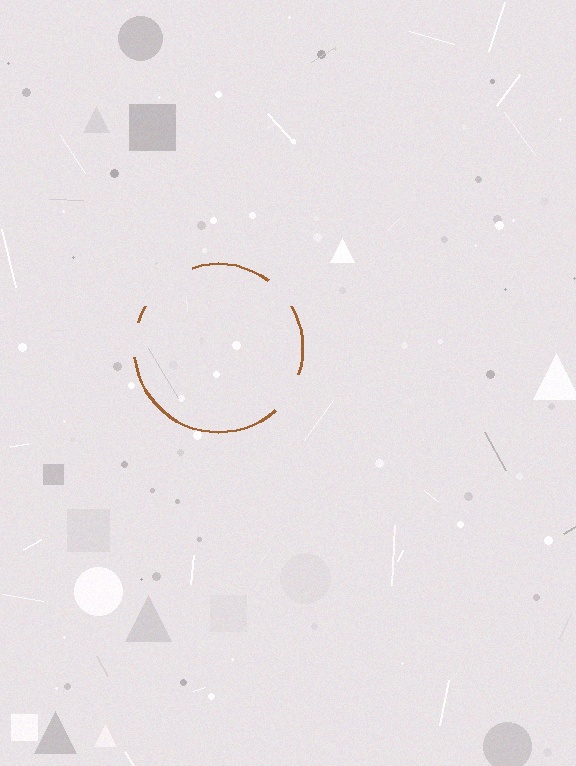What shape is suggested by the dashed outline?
The dashed outline suggests a circle.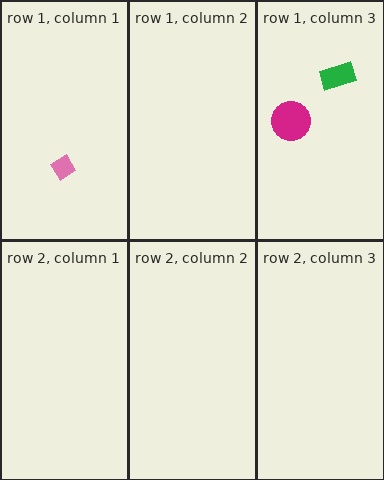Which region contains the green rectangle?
The row 1, column 3 region.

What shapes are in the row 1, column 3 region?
The green rectangle, the magenta circle.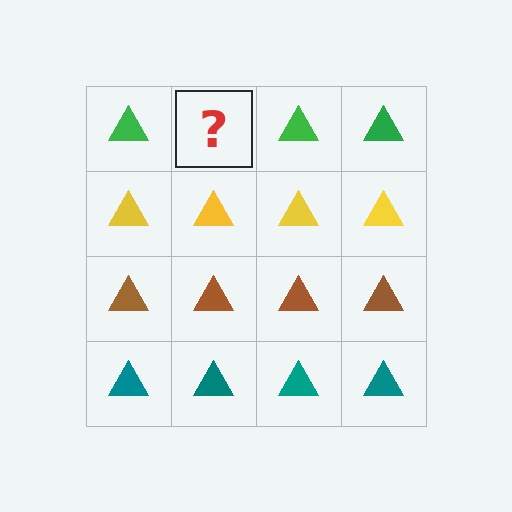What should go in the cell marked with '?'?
The missing cell should contain a green triangle.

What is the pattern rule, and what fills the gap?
The rule is that each row has a consistent color. The gap should be filled with a green triangle.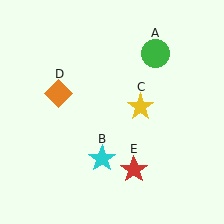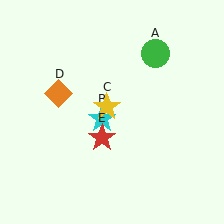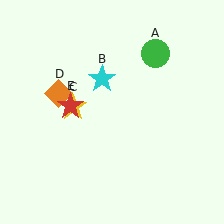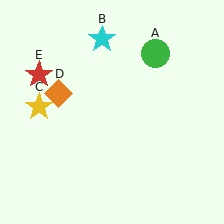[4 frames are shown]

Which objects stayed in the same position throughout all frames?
Green circle (object A) and orange diamond (object D) remained stationary.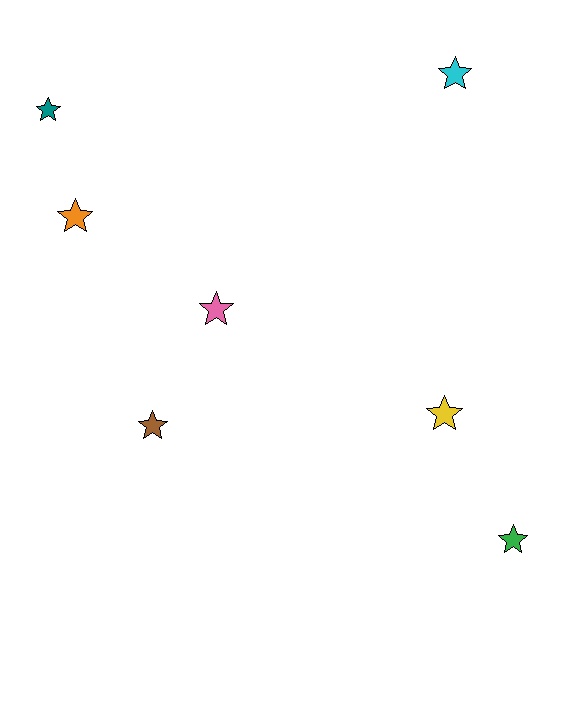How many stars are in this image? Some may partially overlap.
There are 7 stars.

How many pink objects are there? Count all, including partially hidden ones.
There is 1 pink object.